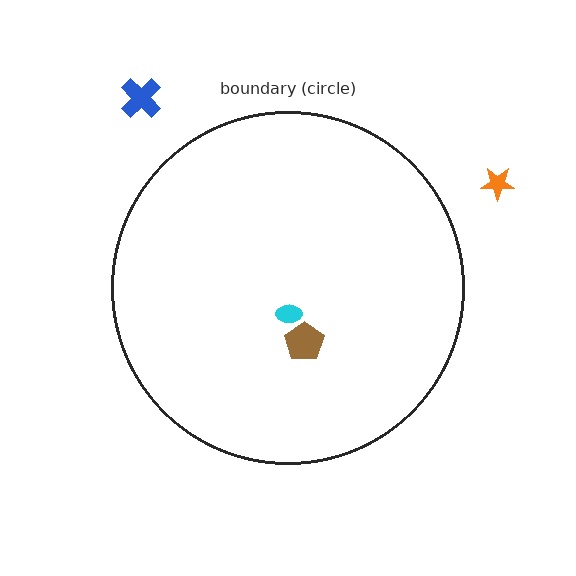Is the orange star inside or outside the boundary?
Outside.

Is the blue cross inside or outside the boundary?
Outside.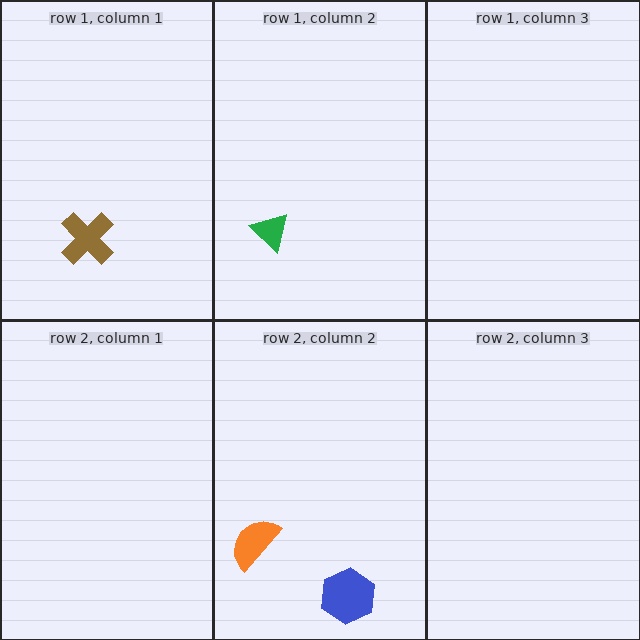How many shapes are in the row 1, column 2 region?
1.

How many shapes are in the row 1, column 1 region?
1.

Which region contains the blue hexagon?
The row 2, column 2 region.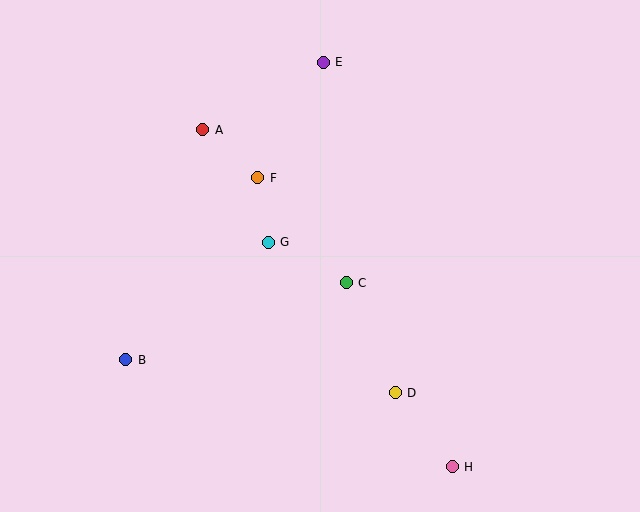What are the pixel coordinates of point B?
Point B is at (126, 360).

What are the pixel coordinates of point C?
Point C is at (346, 283).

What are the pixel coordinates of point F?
Point F is at (258, 178).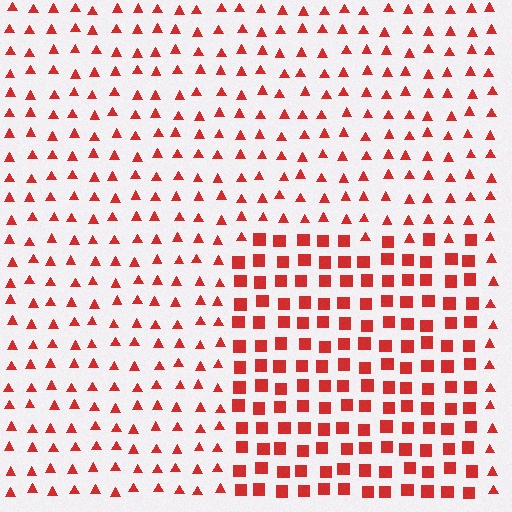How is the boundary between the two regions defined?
The boundary is defined by a change in element shape: squares inside vs. triangles outside. All elements share the same color and spacing.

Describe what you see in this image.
The image is filled with small red elements arranged in a uniform grid. A rectangle-shaped region contains squares, while the surrounding area contains triangles. The boundary is defined purely by the change in element shape.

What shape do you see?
I see a rectangle.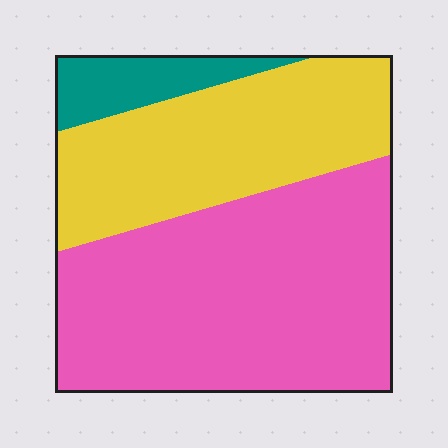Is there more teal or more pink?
Pink.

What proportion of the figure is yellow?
Yellow takes up about one third (1/3) of the figure.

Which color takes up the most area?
Pink, at roughly 55%.